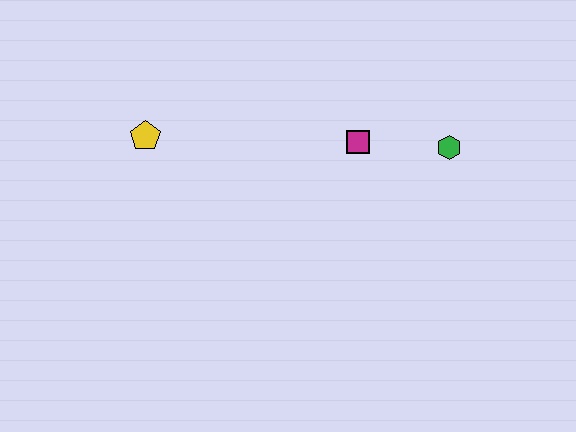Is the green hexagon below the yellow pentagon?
Yes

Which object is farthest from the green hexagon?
The yellow pentagon is farthest from the green hexagon.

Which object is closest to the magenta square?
The green hexagon is closest to the magenta square.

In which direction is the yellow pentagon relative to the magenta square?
The yellow pentagon is to the left of the magenta square.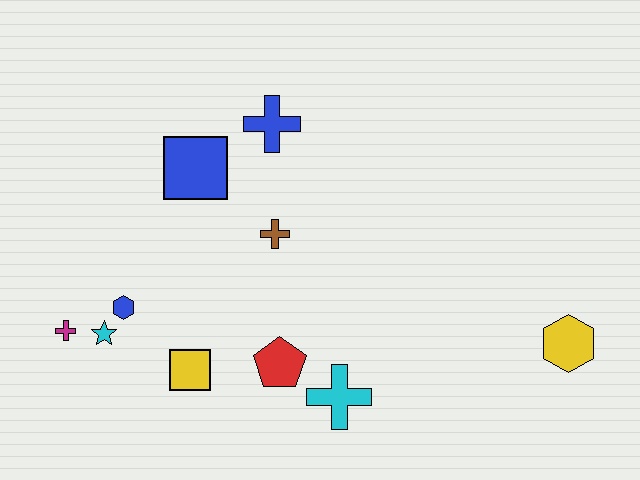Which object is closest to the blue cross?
The blue square is closest to the blue cross.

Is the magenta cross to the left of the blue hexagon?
Yes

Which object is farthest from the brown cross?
The yellow hexagon is farthest from the brown cross.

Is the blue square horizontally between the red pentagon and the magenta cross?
Yes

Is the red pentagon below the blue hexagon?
Yes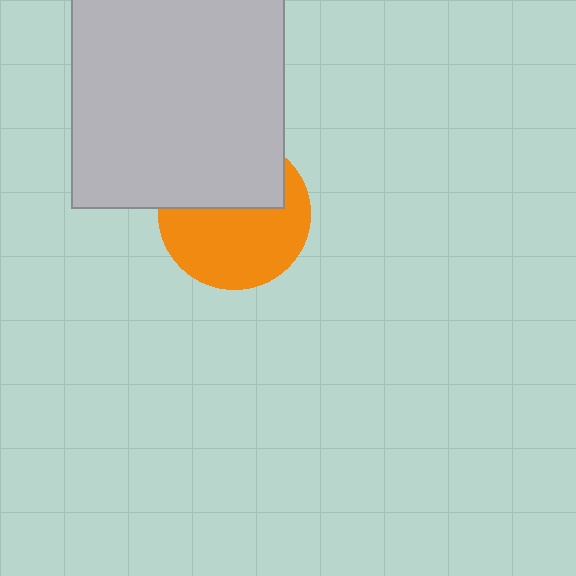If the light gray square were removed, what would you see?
You would see the complete orange circle.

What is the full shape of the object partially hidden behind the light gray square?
The partially hidden object is an orange circle.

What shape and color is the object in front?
The object in front is a light gray square.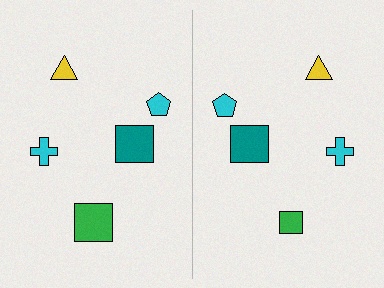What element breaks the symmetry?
The green square on the right side has a different size than its mirror counterpart.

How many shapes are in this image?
There are 10 shapes in this image.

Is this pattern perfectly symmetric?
No, the pattern is not perfectly symmetric. The green square on the right side has a different size than its mirror counterpart.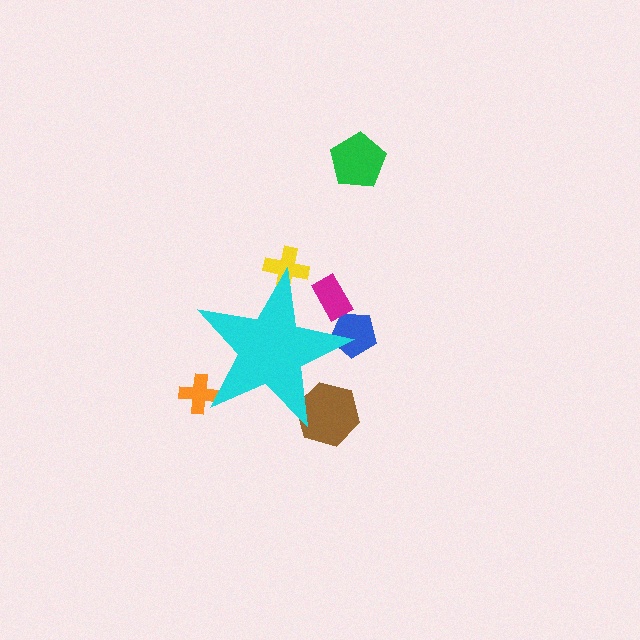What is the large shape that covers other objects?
A cyan star.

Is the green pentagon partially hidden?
No, the green pentagon is fully visible.